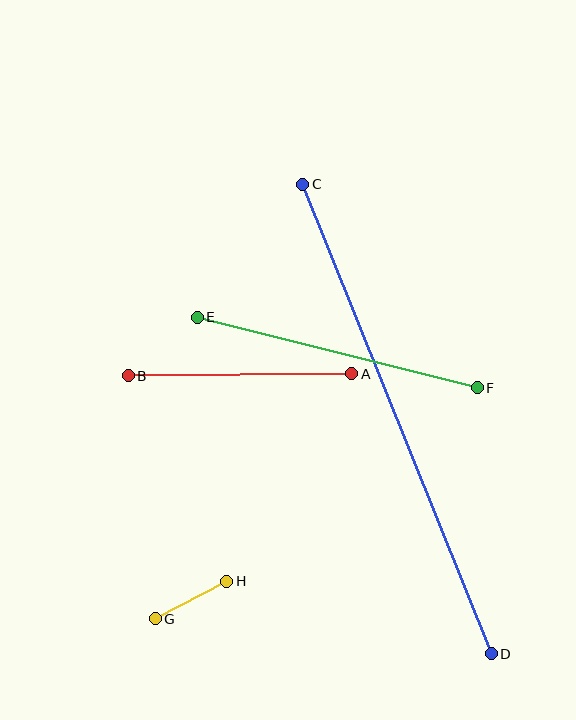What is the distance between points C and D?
The distance is approximately 506 pixels.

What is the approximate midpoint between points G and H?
The midpoint is at approximately (191, 600) pixels.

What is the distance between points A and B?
The distance is approximately 223 pixels.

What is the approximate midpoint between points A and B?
The midpoint is at approximately (240, 375) pixels.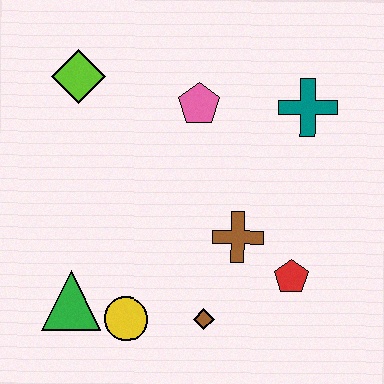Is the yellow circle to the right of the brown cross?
No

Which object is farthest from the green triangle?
The teal cross is farthest from the green triangle.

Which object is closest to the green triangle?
The yellow circle is closest to the green triangle.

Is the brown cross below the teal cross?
Yes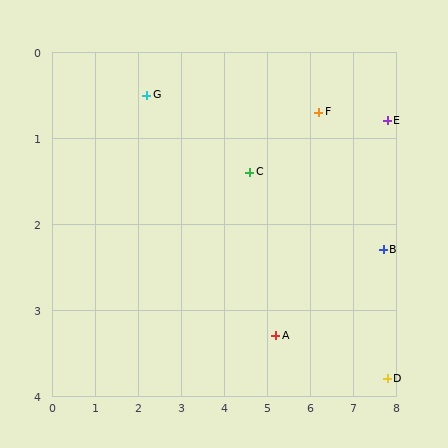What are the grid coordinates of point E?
Point E is at approximately (7.8, 0.8).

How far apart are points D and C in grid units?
Points D and C are about 4.0 grid units apart.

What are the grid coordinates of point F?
Point F is at approximately (6.2, 0.7).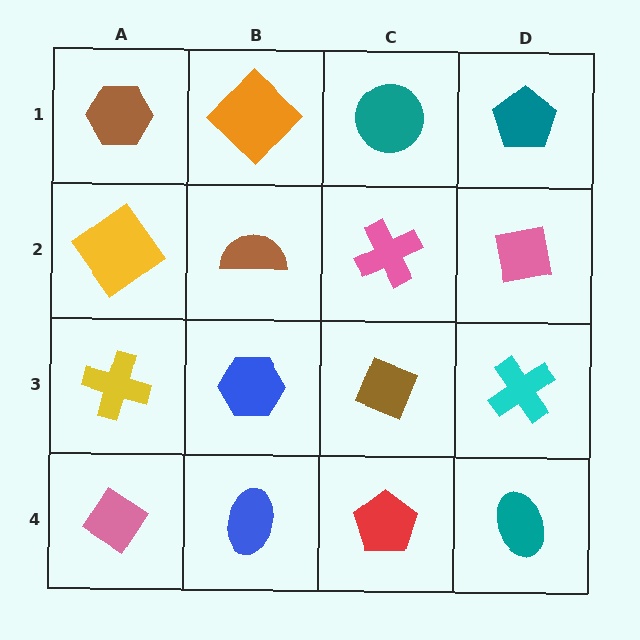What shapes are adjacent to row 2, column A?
A brown hexagon (row 1, column A), a yellow cross (row 3, column A), a brown semicircle (row 2, column B).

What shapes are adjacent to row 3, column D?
A pink square (row 2, column D), a teal ellipse (row 4, column D), a brown diamond (row 3, column C).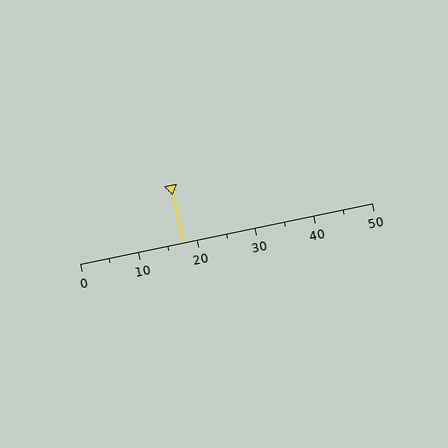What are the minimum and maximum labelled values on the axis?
The axis runs from 0 to 50.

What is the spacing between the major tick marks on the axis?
The major ticks are spaced 10 apart.